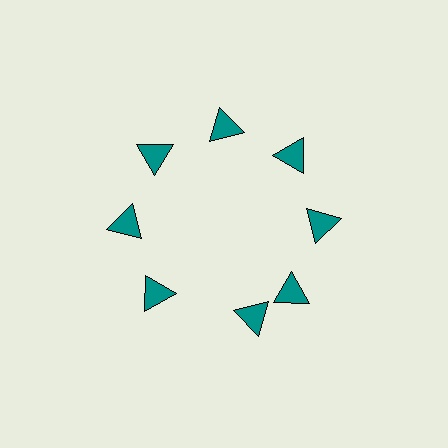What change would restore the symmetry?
The symmetry would be restored by rotating it back into even spacing with its neighbors so that all 8 triangles sit at equal angles and equal distance from the center.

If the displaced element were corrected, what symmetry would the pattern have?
It would have 8-fold rotational symmetry — the pattern would map onto itself every 45 degrees.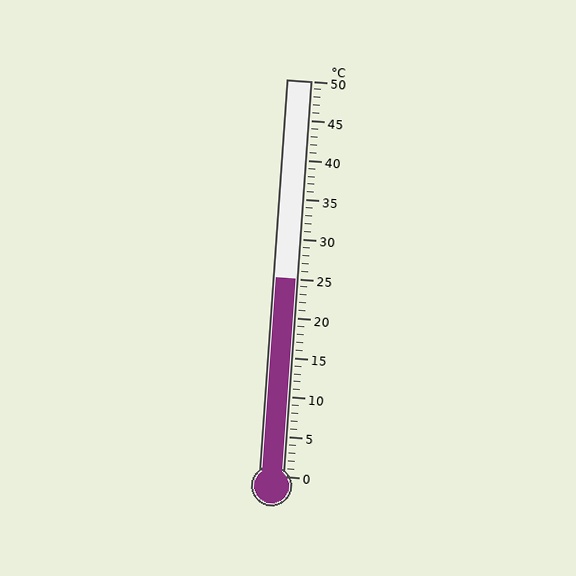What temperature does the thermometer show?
The thermometer shows approximately 25°C.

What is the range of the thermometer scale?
The thermometer scale ranges from 0°C to 50°C.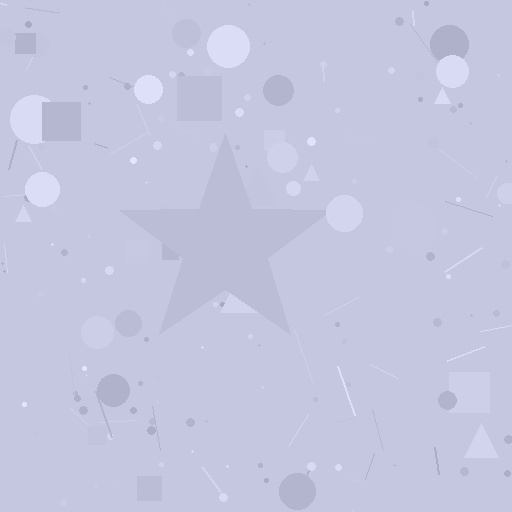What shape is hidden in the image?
A star is hidden in the image.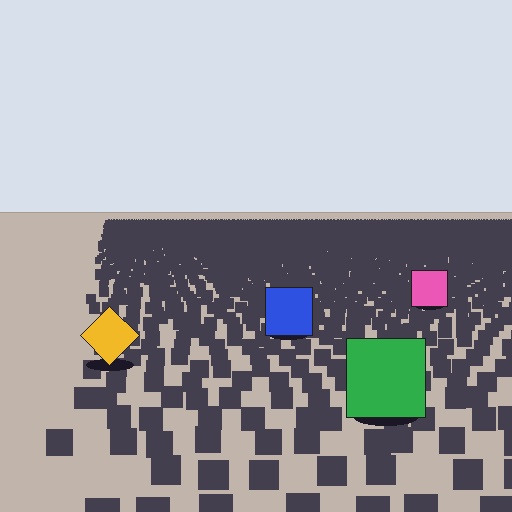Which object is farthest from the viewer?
The pink square is farthest from the viewer. It appears smaller and the ground texture around it is denser.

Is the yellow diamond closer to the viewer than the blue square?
Yes. The yellow diamond is closer — you can tell from the texture gradient: the ground texture is coarser near it.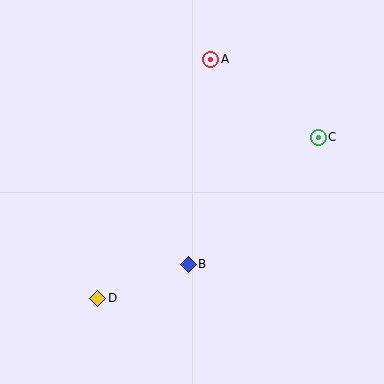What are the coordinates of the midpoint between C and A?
The midpoint between C and A is at (265, 98).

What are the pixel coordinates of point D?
Point D is at (98, 298).